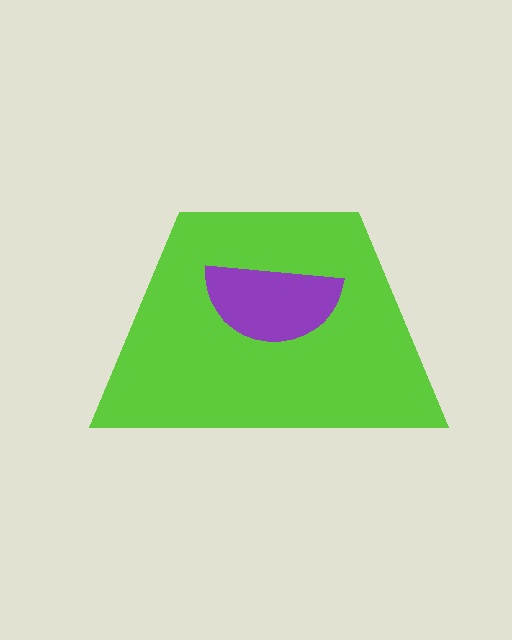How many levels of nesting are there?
2.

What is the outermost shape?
The lime trapezoid.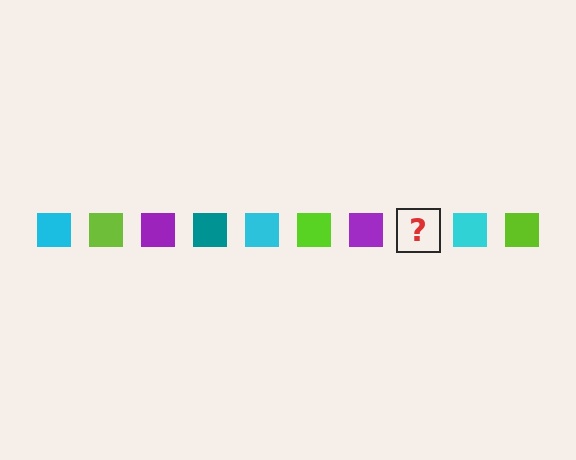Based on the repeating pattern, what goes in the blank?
The blank should be a teal square.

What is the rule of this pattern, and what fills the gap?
The rule is that the pattern cycles through cyan, lime, purple, teal squares. The gap should be filled with a teal square.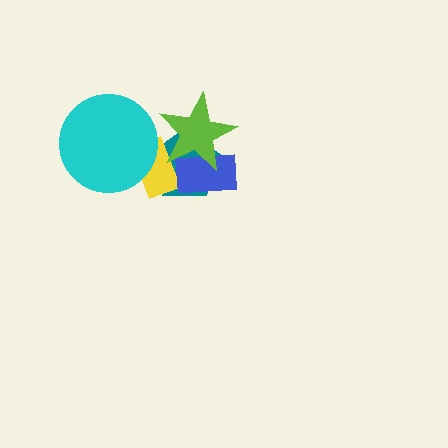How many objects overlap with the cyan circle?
1 object overlaps with the cyan circle.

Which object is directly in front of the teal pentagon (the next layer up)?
The yellow rectangle is directly in front of the teal pentagon.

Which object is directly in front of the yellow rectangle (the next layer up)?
The cyan circle is directly in front of the yellow rectangle.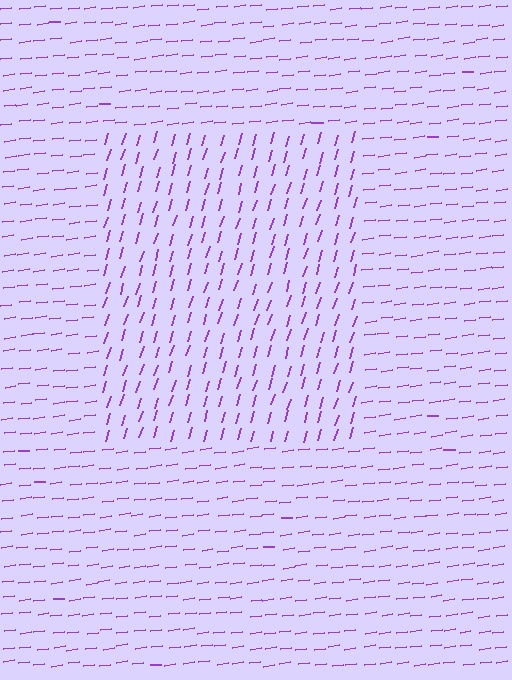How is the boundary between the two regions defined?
The boundary is defined purely by a change in line orientation (approximately 66 degrees difference). All lines are the same color and thickness.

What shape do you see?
I see a rectangle.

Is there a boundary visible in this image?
Yes, there is a texture boundary formed by a change in line orientation.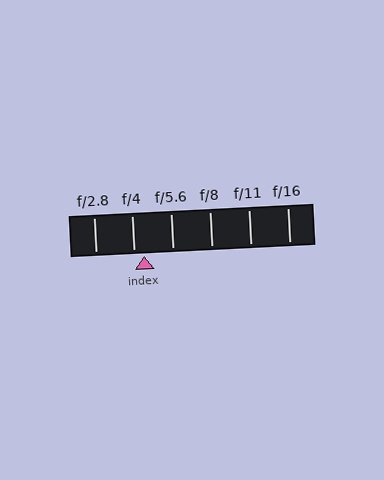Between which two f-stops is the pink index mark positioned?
The index mark is between f/4 and f/5.6.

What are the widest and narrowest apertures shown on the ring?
The widest aperture shown is f/2.8 and the narrowest is f/16.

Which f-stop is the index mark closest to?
The index mark is closest to f/4.